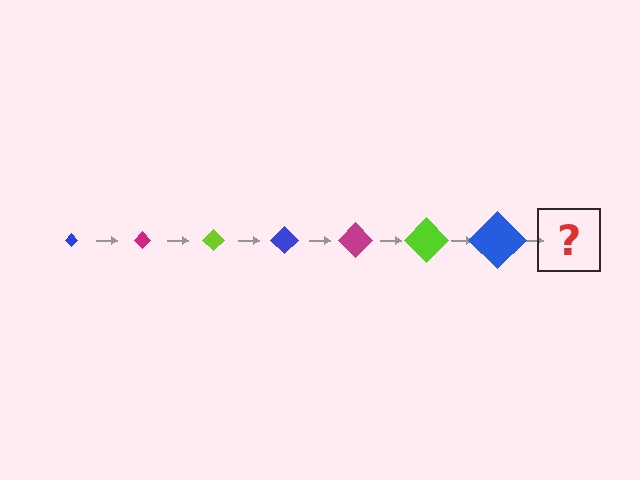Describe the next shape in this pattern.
It should be a magenta diamond, larger than the previous one.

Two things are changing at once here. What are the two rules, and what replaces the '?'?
The two rules are that the diamond grows larger each step and the color cycles through blue, magenta, and lime. The '?' should be a magenta diamond, larger than the previous one.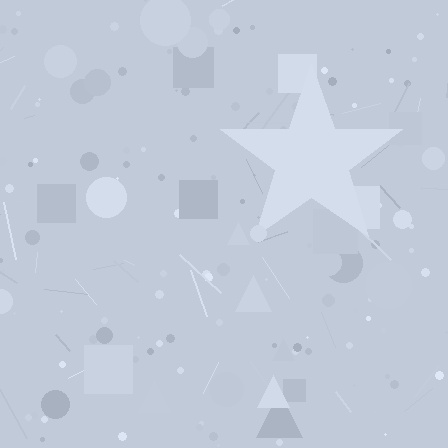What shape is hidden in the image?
A star is hidden in the image.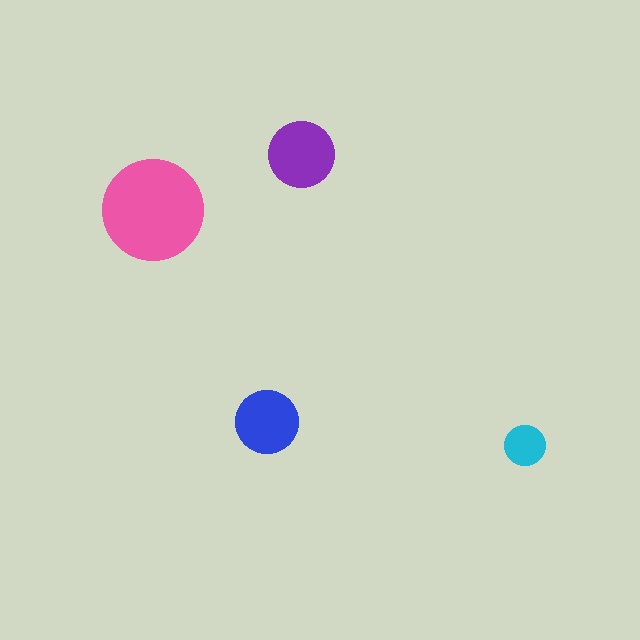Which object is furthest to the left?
The pink circle is leftmost.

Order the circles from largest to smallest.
the pink one, the purple one, the blue one, the cyan one.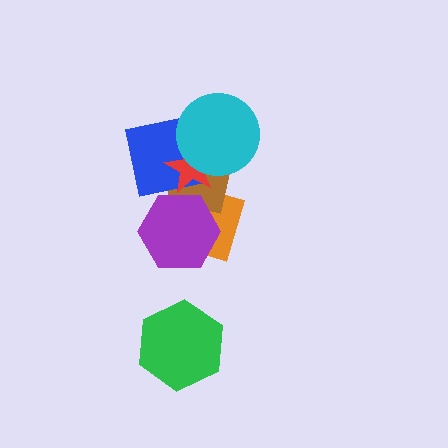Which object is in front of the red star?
The cyan circle is in front of the red star.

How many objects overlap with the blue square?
3 objects overlap with the blue square.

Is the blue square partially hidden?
Yes, it is partially covered by another shape.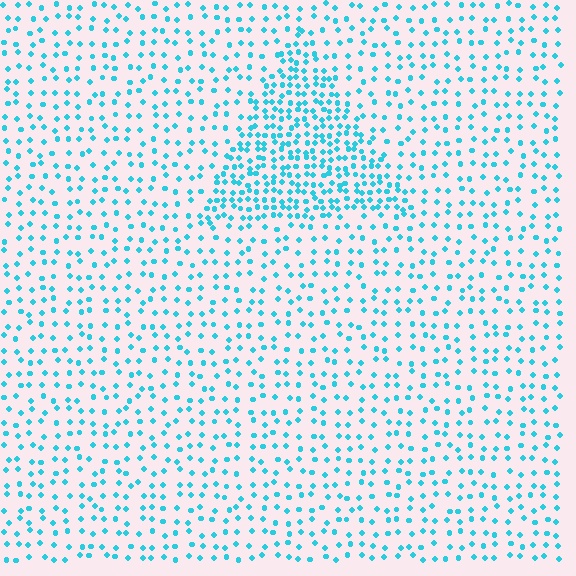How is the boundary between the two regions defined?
The boundary is defined by a change in element density (approximately 2.3x ratio). All elements are the same color, size, and shape.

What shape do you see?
I see a triangle.